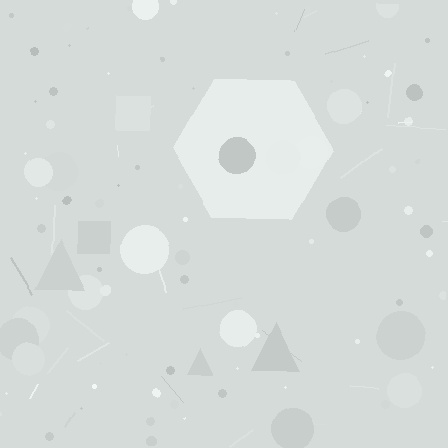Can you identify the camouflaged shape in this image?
The camouflaged shape is a hexagon.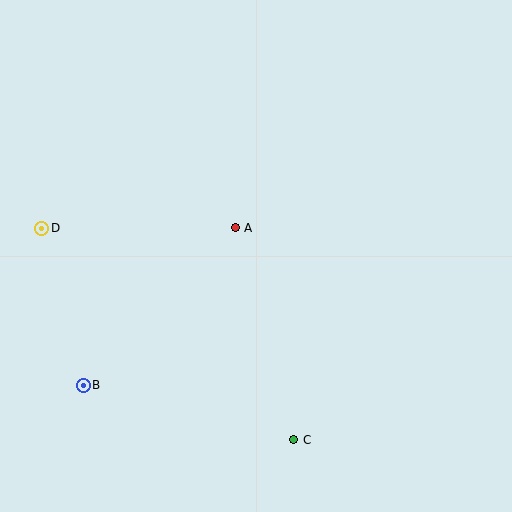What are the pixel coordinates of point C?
Point C is at (294, 440).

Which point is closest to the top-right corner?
Point A is closest to the top-right corner.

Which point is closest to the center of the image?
Point A at (235, 228) is closest to the center.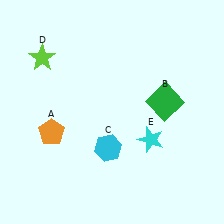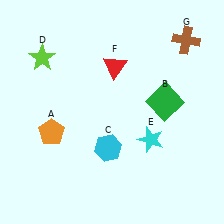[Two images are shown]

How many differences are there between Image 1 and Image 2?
There are 2 differences between the two images.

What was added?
A red triangle (F), a brown cross (G) were added in Image 2.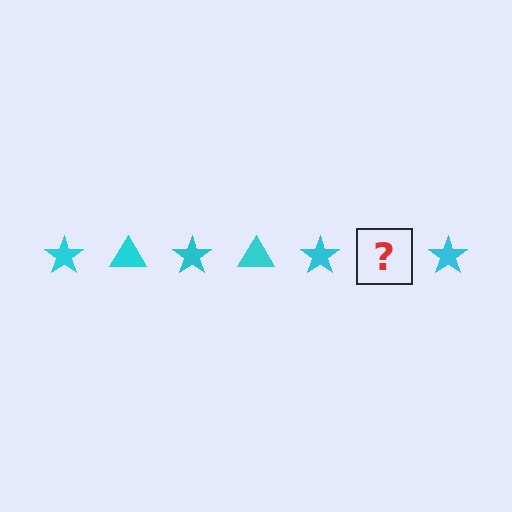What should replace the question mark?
The question mark should be replaced with a cyan triangle.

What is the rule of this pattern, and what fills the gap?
The rule is that the pattern cycles through star, triangle shapes in cyan. The gap should be filled with a cyan triangle.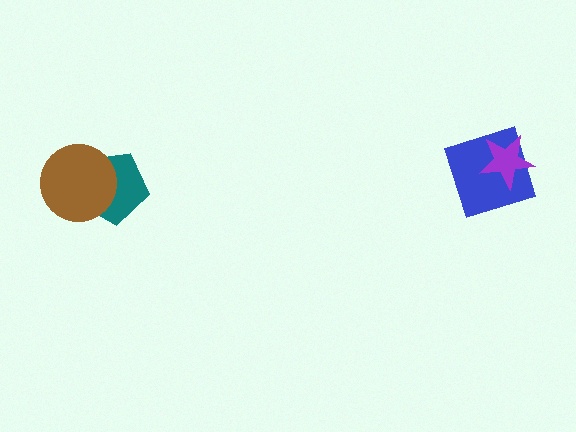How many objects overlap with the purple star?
1 object overlaps with the purple star.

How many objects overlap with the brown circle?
1 object overlaps with the brown circle.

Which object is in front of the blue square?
The purple star is in front of the blue square.